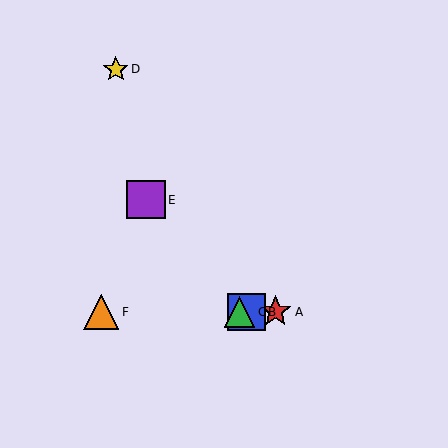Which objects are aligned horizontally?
Objects A, B, C, F are aligned horizontally.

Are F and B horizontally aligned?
Yes, both are at y≈312.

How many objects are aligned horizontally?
4 objects (A, B, C, F) are aligned horizontally.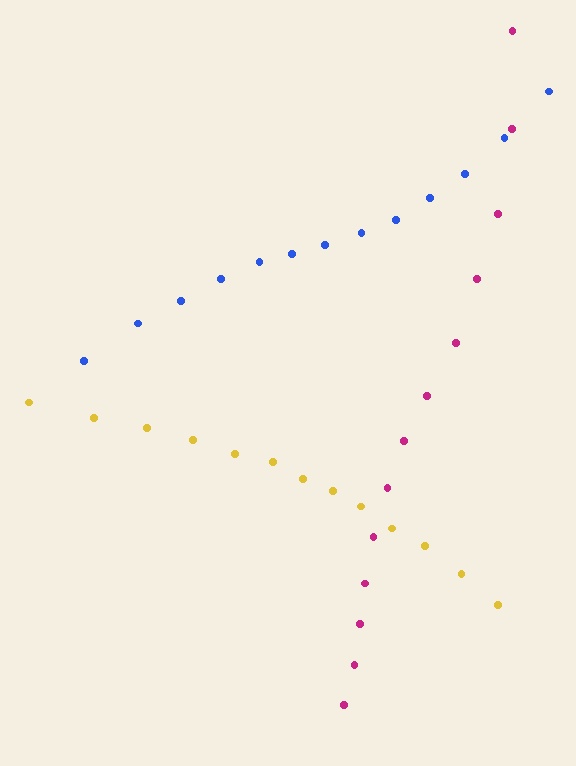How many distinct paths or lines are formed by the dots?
There are 3 distinct paths.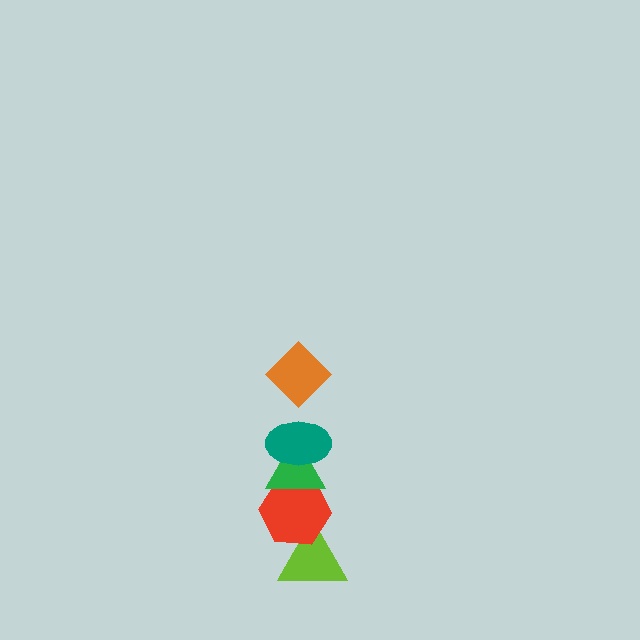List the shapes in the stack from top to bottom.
From top to bottom: the orange diamond, the teal ellipse, the green triangle, the red hexagon, the lime triangle.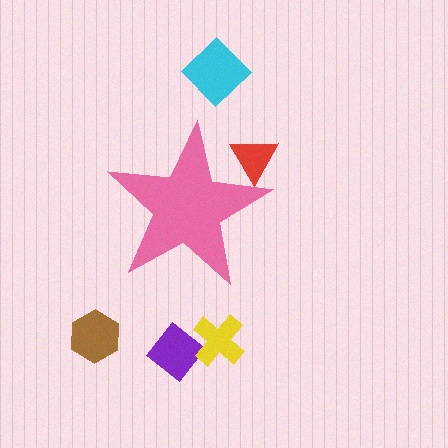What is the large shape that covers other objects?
A pink star.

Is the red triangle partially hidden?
Yes, the red triangle is partially hidden behind the pink star.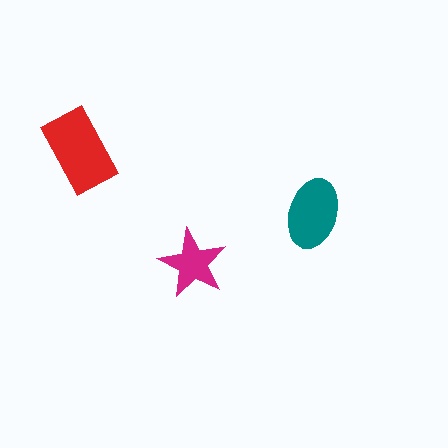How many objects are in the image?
There are 3 objects in the image.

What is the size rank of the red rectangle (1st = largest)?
1st.